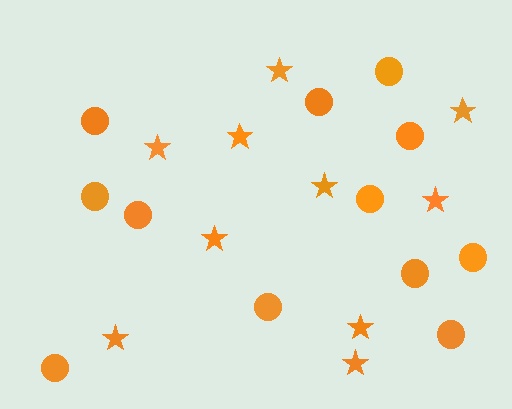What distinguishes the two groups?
There are 2 groups: one group of circles (12) and one group of stars (10).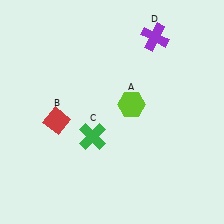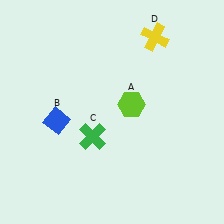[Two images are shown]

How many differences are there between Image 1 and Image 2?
There are 2 differences between the two images.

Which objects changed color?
B changed from red to blue. D changed from purple to yellow.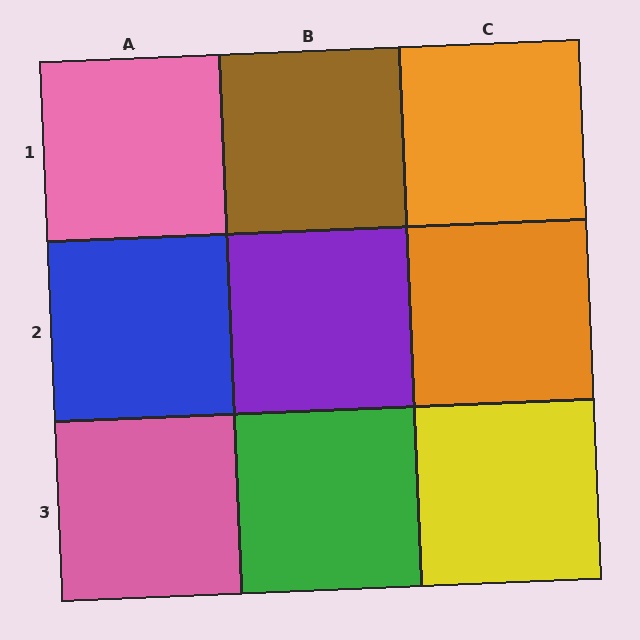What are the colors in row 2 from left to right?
Blue, purple, orange.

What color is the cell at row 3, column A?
Pink.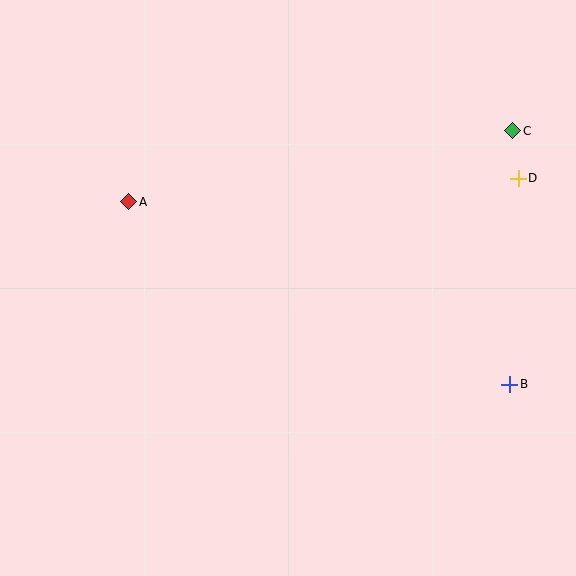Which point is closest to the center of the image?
Point A at (129, 202) is closest to the center.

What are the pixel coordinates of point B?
Point B is at (510, 384).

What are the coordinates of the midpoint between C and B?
The midpoint between C and B is at (511, 258).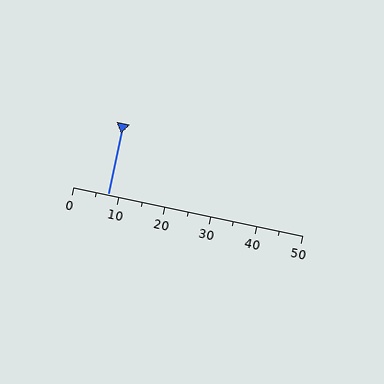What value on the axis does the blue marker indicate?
The marker indicates approximately 7.5.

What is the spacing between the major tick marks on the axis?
The major ticks are spaced 10 apart.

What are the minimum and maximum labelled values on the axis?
The axis runs from 0 to 50.